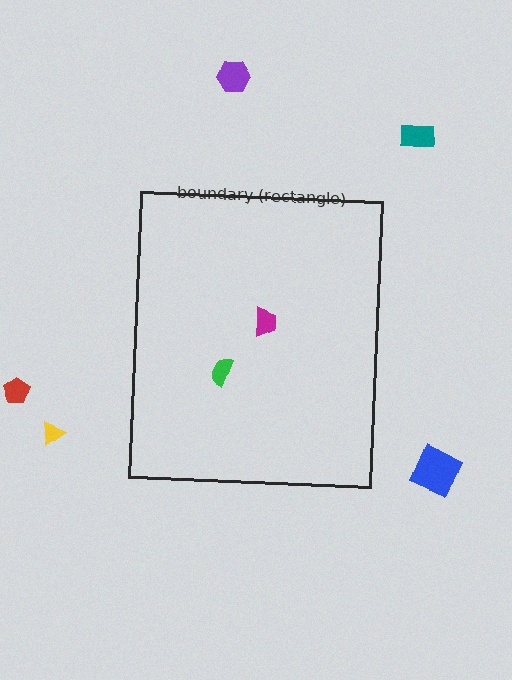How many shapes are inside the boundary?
2 inside, 5 outside.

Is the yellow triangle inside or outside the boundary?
Outside.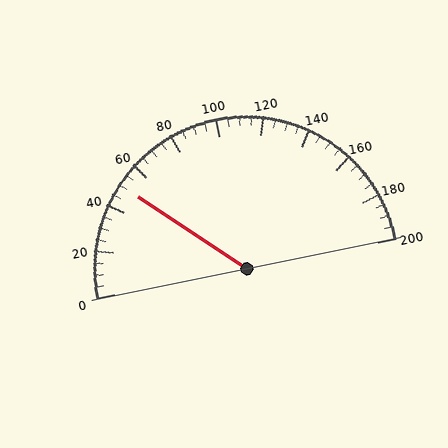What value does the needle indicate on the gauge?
The needle indicates approximately 50.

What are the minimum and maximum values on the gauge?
The gauge ranges from 0 to 200.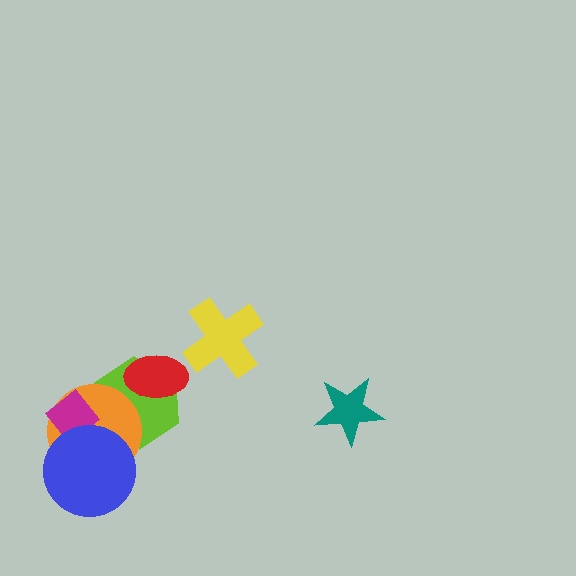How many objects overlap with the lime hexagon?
4 objects overlap with the lime hexagon.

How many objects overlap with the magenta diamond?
3 objects overlap with the magenta diamond.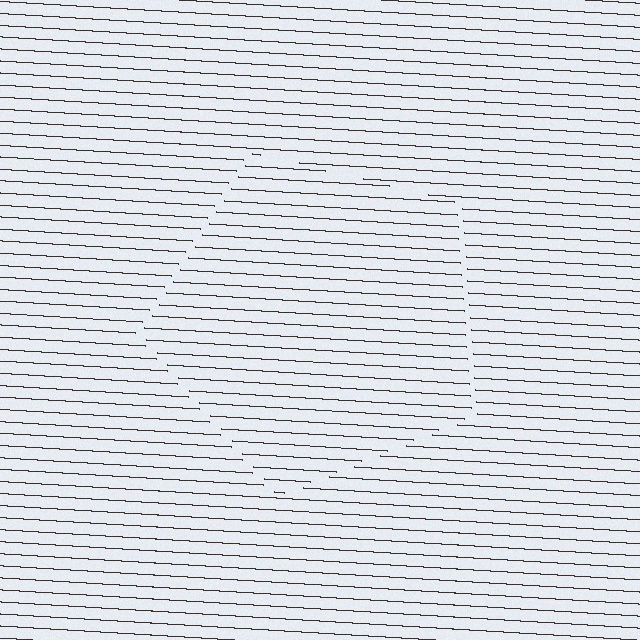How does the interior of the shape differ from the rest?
The interior of the shape contains the same grating, shifted by half a period — the contour is defined by the phase discontinuity where line-ends from the inner and outer gratings abut.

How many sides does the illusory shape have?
5 sides — the line-ends trace a pentagon.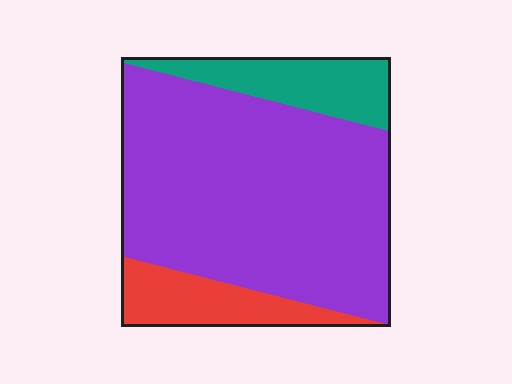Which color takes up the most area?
Purple, at roughly 70%.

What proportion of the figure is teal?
Teal covers around 15% of the figure.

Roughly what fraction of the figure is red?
Red covers 13% of the figure.